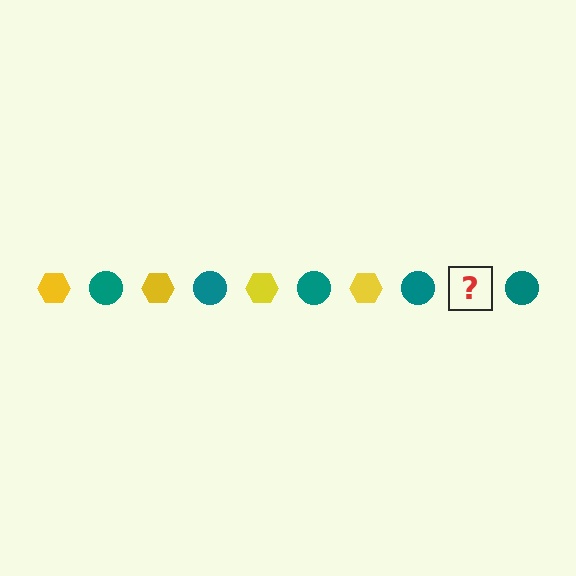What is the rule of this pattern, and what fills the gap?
The rule is that the pattern alternates between yellow hexagon and teal circle. The gap should be filled with a yellow hexagon.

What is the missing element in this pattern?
The missing element is a yellow hexagon.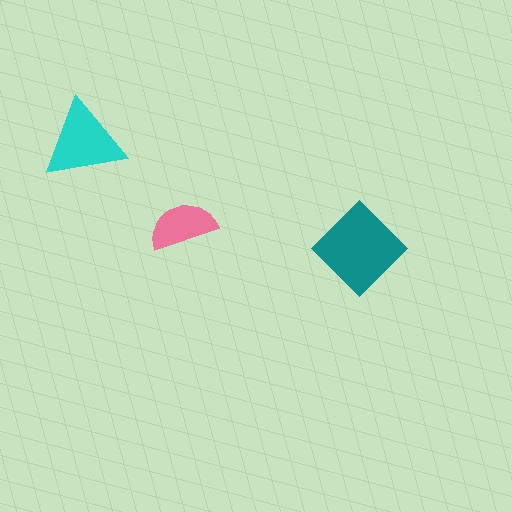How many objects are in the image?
There are 3 objects in the image.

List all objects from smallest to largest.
The pink semicircle, the cyan triangle, the teal diamond.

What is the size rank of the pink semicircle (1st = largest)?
3rd.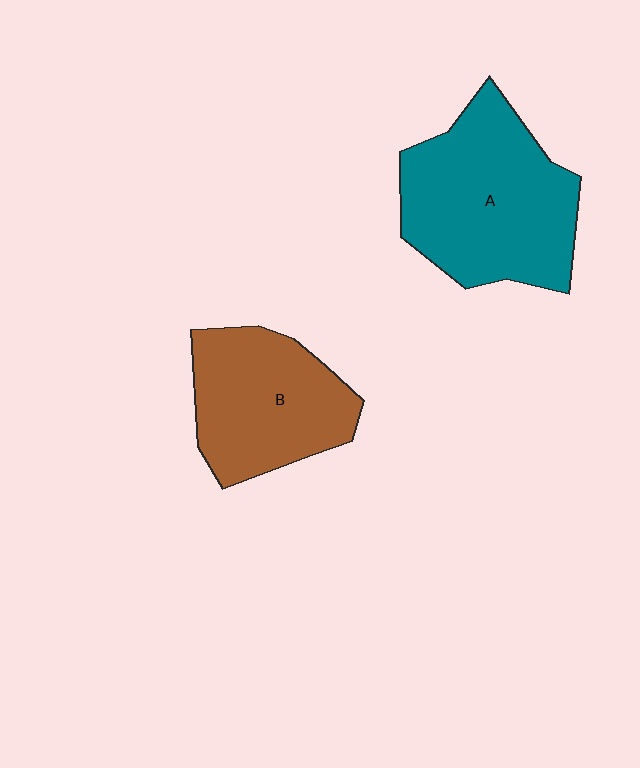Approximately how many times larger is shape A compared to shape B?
Approximately 1.3 times.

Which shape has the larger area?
Shape A (teal).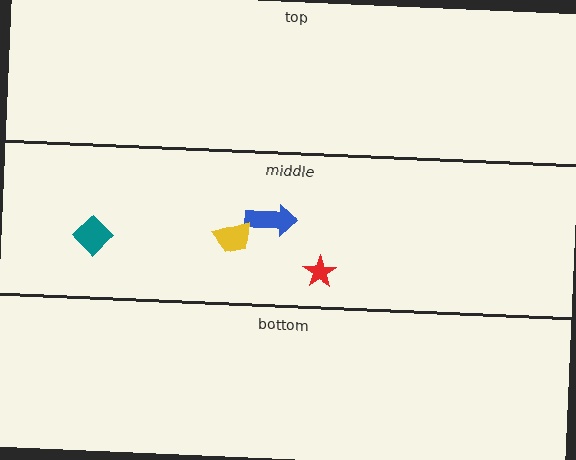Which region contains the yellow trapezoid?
The middle region.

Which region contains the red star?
The middle region.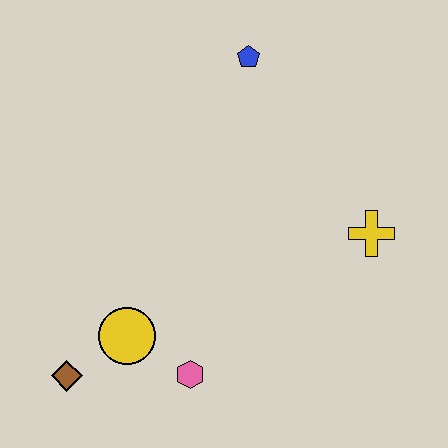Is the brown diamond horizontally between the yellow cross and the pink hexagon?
No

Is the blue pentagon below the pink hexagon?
No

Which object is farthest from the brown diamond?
The blue pentagon is farthest from the brown diamond.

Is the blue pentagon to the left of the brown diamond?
No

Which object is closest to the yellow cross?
The blue pentagon is closest to the yellow cross.